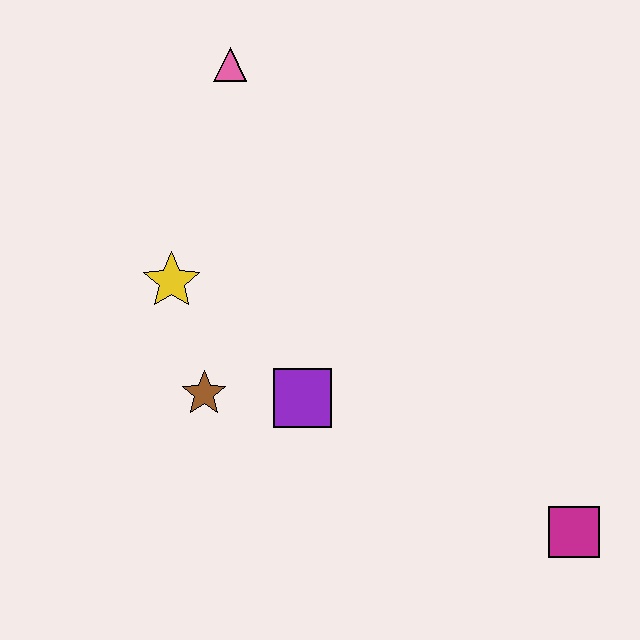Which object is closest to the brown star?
The purple square is closest to the brown star.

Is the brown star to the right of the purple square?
No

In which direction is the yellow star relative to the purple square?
The yellow star is to the left of the purple square.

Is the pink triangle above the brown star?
Yes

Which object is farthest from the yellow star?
The magenta square is farthest from the yellow star.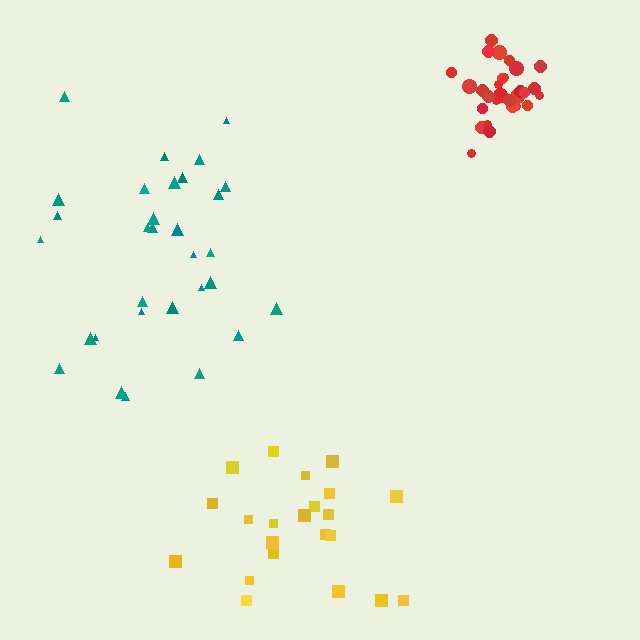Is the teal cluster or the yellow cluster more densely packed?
Teal.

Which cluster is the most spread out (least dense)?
Yellow.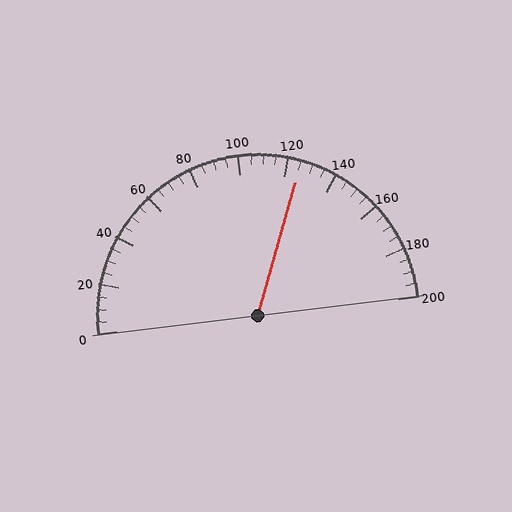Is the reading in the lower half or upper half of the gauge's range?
The reading is in the upper half of the range (0 to 200).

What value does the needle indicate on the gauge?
The needle indicates approximately 125.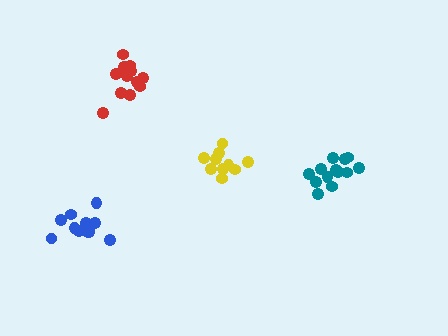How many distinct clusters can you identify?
There are 4 distinct clusters.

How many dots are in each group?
Group 1: 13 dots, Group 2: 12 dots, Group 3: 13 dots, Group 4: 10 dots (48 total).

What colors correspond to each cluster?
The clusters are colored: teal, blue, red, yellow.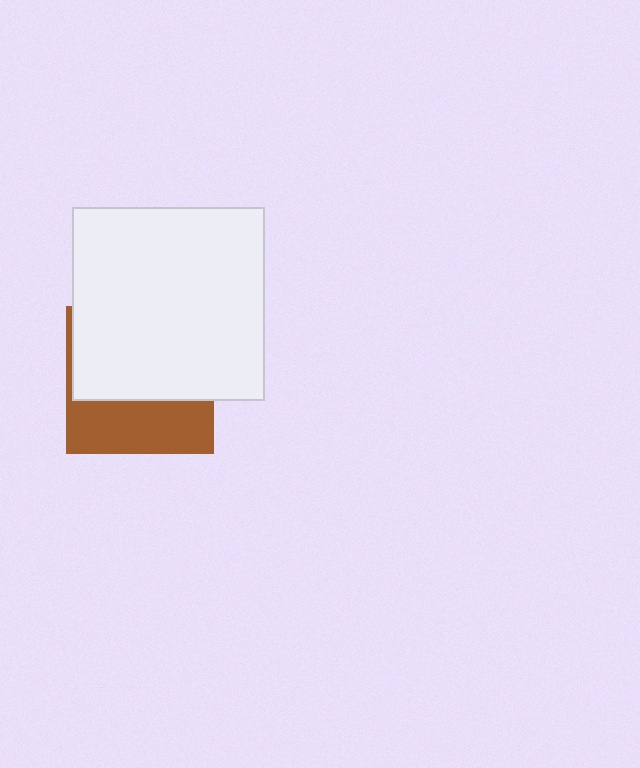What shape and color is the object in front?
The object in front is a white square.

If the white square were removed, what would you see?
You would see the complete brown square.